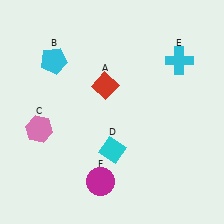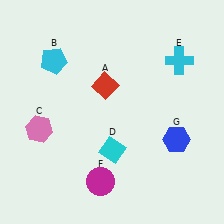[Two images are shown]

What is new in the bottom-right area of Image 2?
A blue hexagon (G) was added in the bottom-right area of Image 2.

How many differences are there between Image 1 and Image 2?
There is 1 difference between the two images.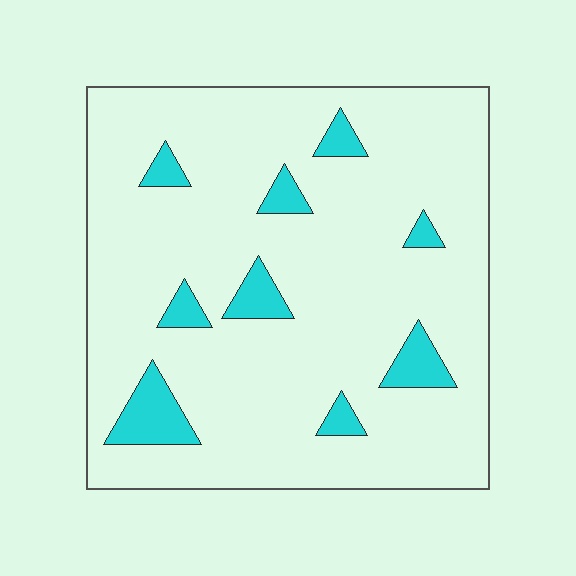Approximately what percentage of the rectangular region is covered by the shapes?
Approximately 10%.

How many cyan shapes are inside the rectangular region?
9.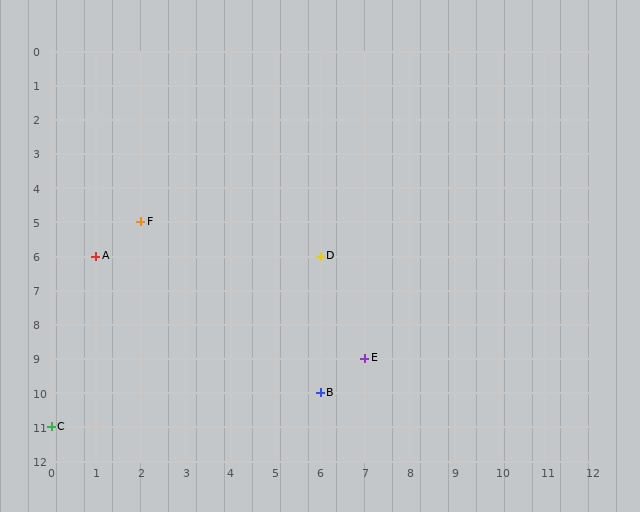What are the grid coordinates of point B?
Point B is at grid coordinates (6, 10).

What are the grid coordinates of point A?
Point A is at grid coordinates (1, 6).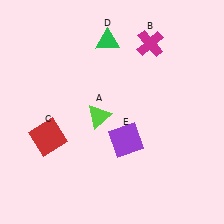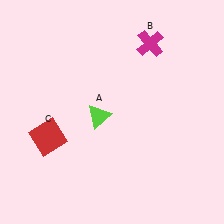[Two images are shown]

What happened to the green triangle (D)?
The green triangle (D) was removed in Image 2. It was in the top-left area of Image 1.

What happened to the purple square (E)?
The purple square (E) was removed in Image 2. It was in the bottom-right area of Image 1.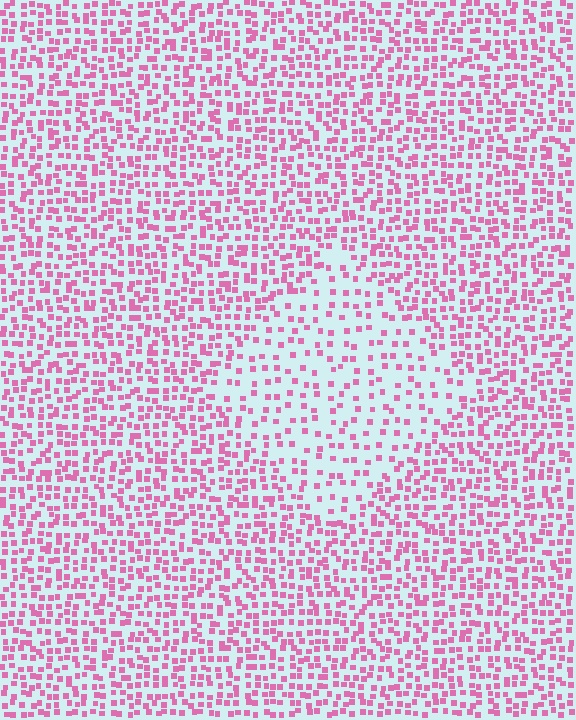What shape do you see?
I see a diamond.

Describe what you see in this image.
The image contains small pink elements arranged at two different densities. A diamond-shaped region is visible where the elements are less densely packed than the surrounding area.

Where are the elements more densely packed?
The elements are more densely packed outside the diamond boundary.